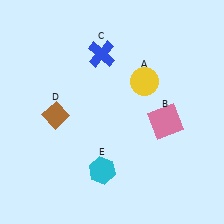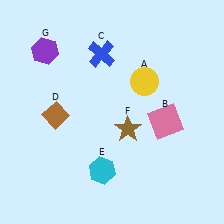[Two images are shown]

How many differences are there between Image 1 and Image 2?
There are 2 differences between the two images.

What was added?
A brown star (F), a purple hexagon (G) were added in Image 2.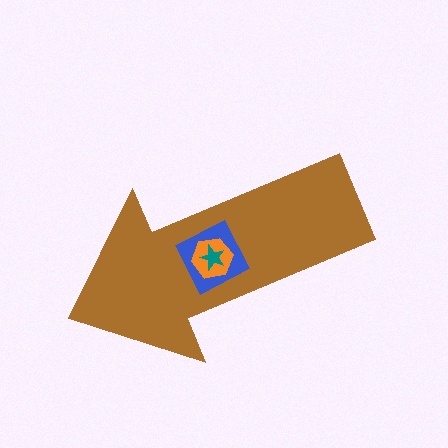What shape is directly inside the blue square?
The orange hexagon.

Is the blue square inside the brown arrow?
Yes.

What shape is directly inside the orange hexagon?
The teal star.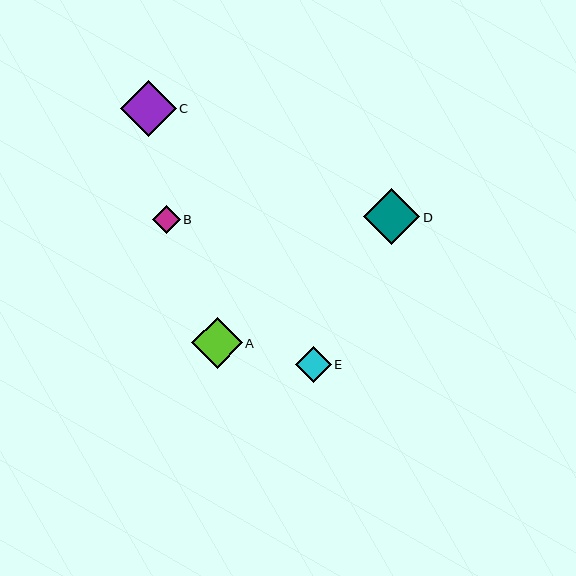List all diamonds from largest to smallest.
From largest to smallest: D, C, A, E, B.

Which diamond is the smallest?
Diamond B is the smallest with a size of approximately 28 pixels.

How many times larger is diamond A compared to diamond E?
Diamond A is approximately 1.4 times the size of diamond E.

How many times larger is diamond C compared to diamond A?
Diamond C is approximately 1.1 times the size of diamond A.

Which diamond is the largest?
Diamond D is the largest with a size of approximately 57 pixels.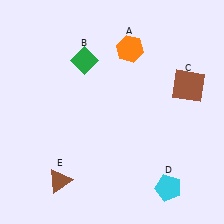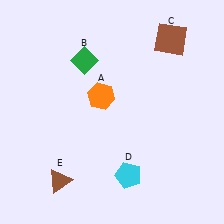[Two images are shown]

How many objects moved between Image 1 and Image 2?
3 objects moved between the two images.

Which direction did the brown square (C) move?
The brown square (C) moved up.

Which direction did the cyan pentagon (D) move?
The cyan pentagon (D) moved left.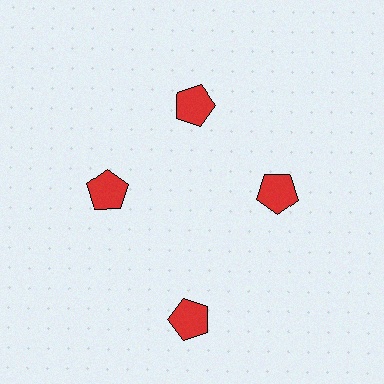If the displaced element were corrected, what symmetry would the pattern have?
It would have 4-fold rotational symmetry — the pattern would map onto itself every 90 degrees.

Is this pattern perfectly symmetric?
No. The 4 red pentagons are arranged in a ring, but one element near the 6 o'clock position is pushed outward from the center, breaking the 4-fold rotational symmetry.